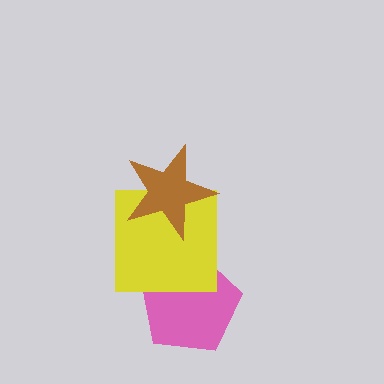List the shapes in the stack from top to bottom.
From top to bottom: the brown star, the yellow square, the pink pentagon.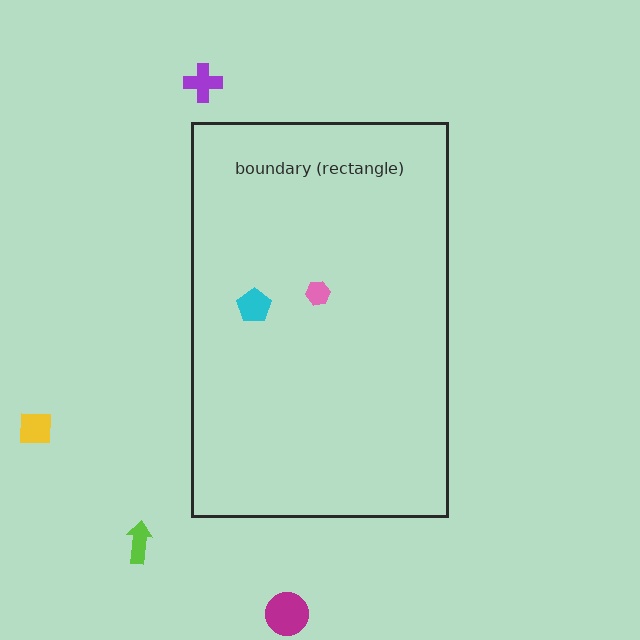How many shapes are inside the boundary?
2 inside, 4 outside.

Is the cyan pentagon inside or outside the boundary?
Inside.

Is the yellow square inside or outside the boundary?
Outside.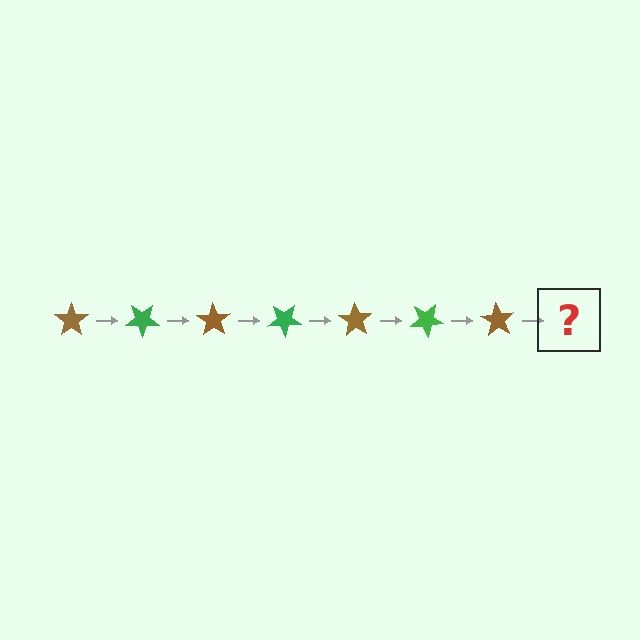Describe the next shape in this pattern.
It should be a green star, rotated 245 degrees from the start.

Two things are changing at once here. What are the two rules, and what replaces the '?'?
The two rules are that it rotates 35 degrees each step and the color cycles through brown and green. The '?' should be a green star, rotated 245 degrees from the start.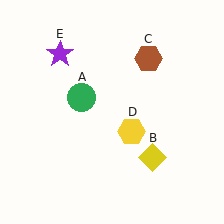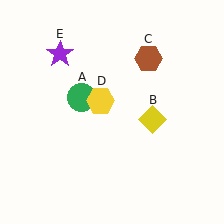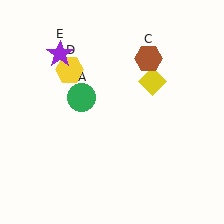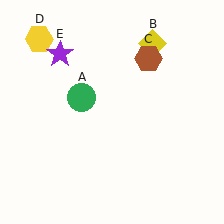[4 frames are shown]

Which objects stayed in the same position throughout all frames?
Green circle (object A) and brown hexagon (object C) and purple star (object E) remained stationary.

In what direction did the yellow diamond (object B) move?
The yellow diamond (object B) moved up.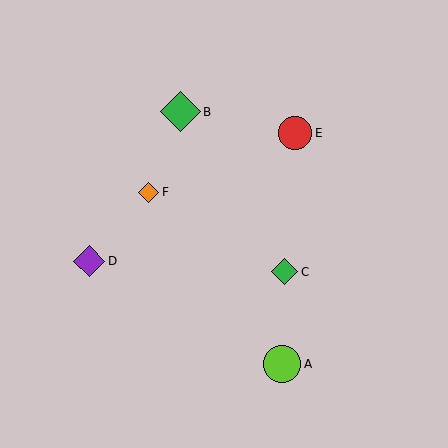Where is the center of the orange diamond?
The center of the orange diamond is at (149, 193).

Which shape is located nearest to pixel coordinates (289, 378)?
The lime circle (labeled A) at (282, 364) is nearest to that location.